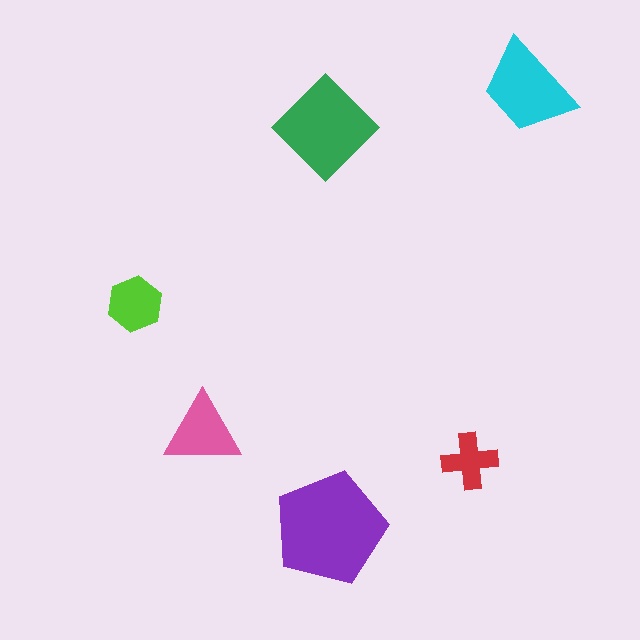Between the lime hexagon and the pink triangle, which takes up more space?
The pink triangle.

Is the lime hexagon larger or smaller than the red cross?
Larger.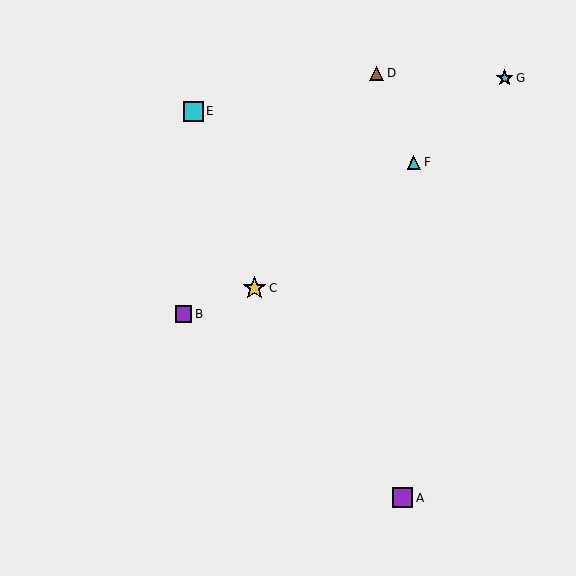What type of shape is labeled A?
Shape A is a purple square.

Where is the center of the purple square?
The center of the purple square is at (183, 314).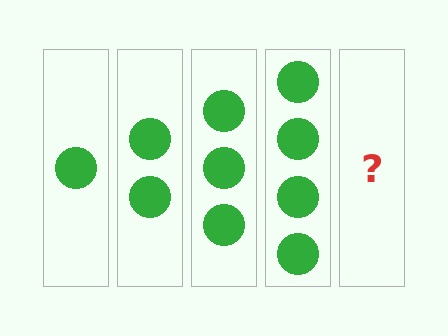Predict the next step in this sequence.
The next step is 5 circles.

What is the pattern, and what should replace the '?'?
The pattern is that each step adds one more circle. The '?' should be 5 circles.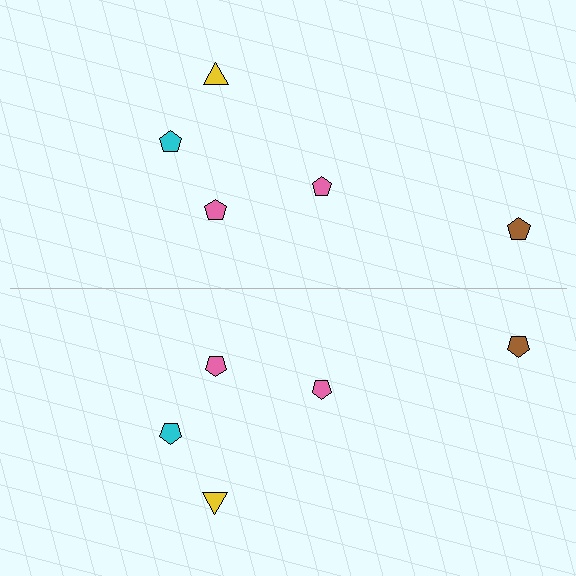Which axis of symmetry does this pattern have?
The pattern has a horizontal axis of symmetry running through the center of the image.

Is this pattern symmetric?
Yes, this pattern has bilateral (reflection) symmetry.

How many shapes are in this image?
There are 10 shapes in this image.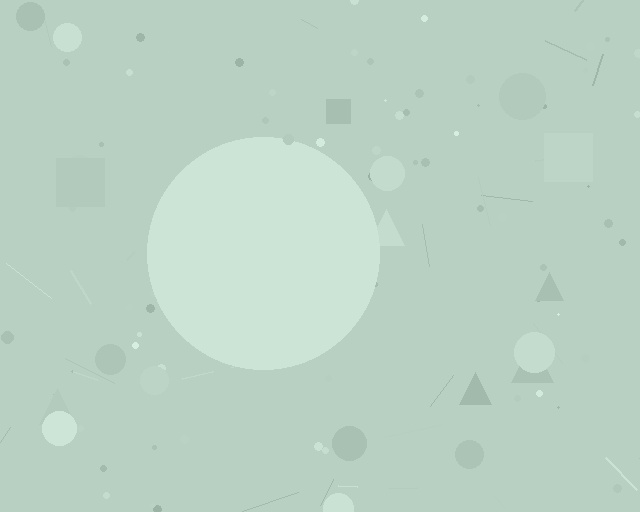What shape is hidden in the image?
A circle is hidden in the image.